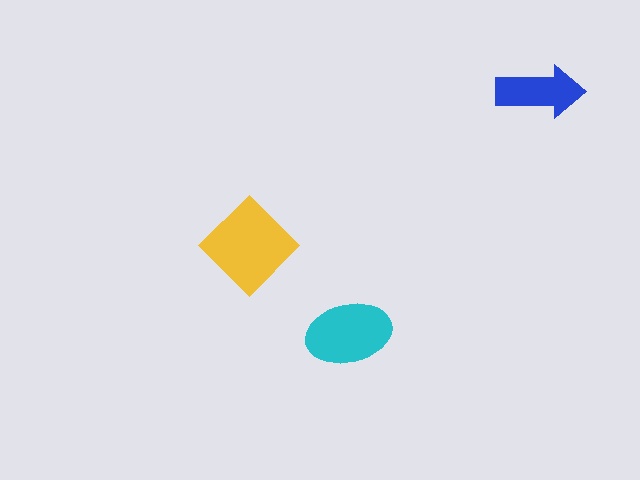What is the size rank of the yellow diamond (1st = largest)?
1st.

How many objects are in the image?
There are 3 objects in the image.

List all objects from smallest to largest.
The blue arrow, the cyan ellipse, the yellow diamond.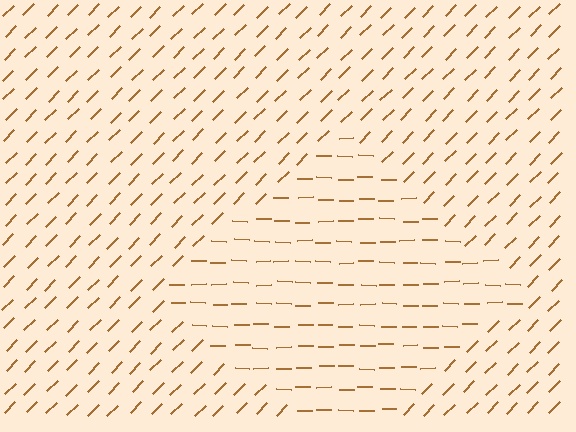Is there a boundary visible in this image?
Yes, there is a texture boundary formed by a change in line orientation.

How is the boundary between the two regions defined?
The boundary is defined purely by a change in line orientation (approximately 45 degrees difference). All lines are the same color and thickness.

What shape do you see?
I see a diamond.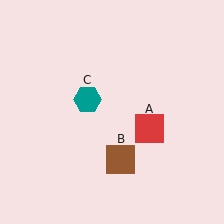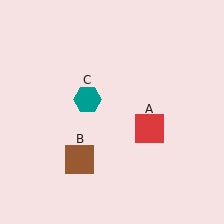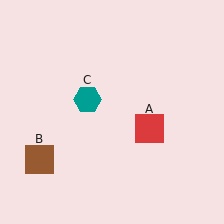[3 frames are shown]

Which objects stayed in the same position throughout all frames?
Red square (object A) and teal hexagon (object C) remained stationary.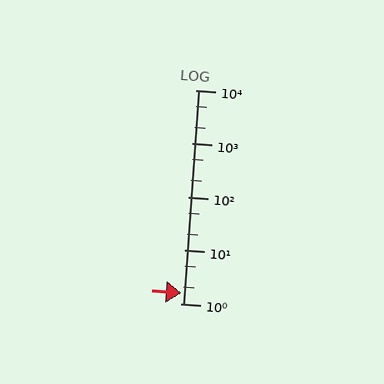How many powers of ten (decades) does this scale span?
The scale spans 4 decades, from 1 to 10000.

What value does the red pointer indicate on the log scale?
The pointer indicates approximately 1.6.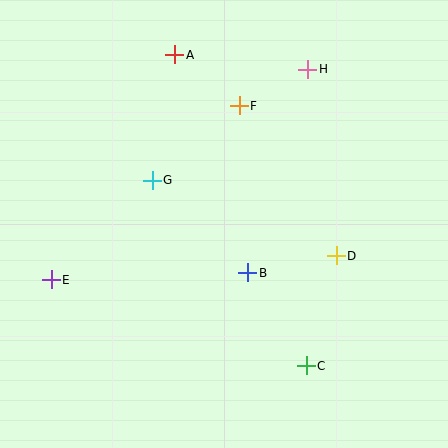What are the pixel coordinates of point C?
Point C is at (306, 366).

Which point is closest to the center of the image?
Point B at (248, 273) is closest to the center.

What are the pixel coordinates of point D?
Point D is at (336, 256).